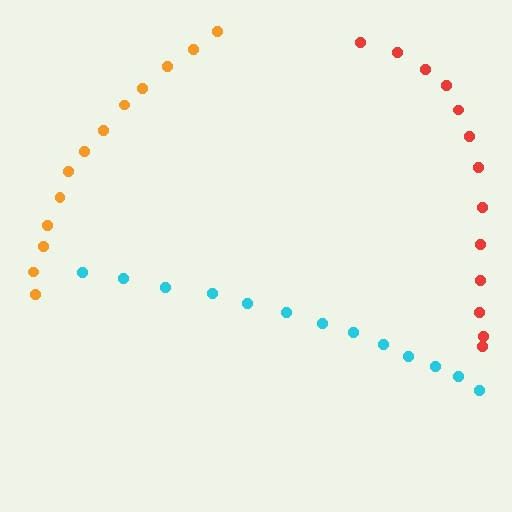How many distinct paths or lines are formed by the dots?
There are 3 distinct paths.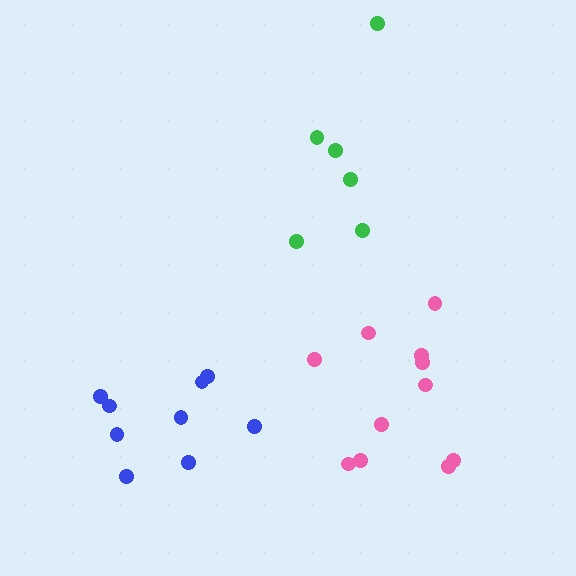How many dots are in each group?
Group 1: 6 dots, Group 2: 11 dots, Group 3: 9 dots (26 total).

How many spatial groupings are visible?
There are 3 spatial groupings.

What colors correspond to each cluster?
The clusters are colored: green, pink, blue.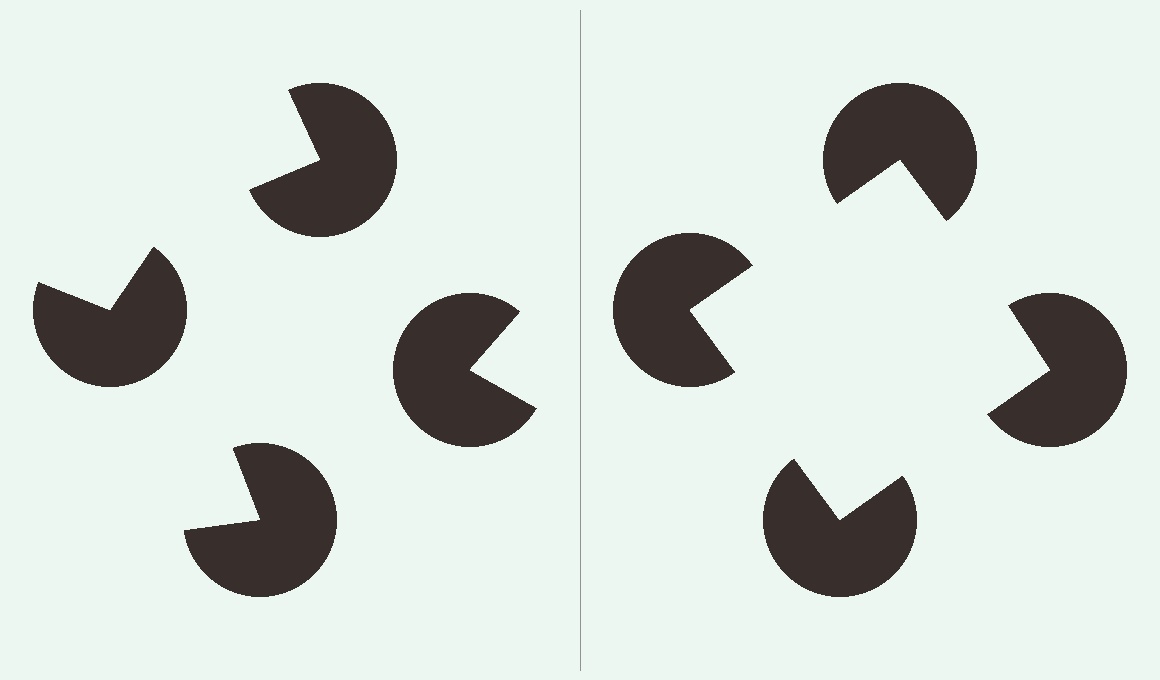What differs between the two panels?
The pac-man discs are positioned identically on both sides; only the wedge orientations differ. On the right they align to a square; on the left they are misaligned.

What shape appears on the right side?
An illusory square.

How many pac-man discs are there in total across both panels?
8 — 4 on each side.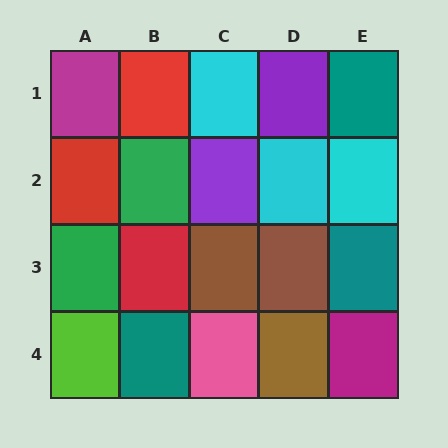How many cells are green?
2 cells are green.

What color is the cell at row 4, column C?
Pink.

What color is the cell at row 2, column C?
Purple.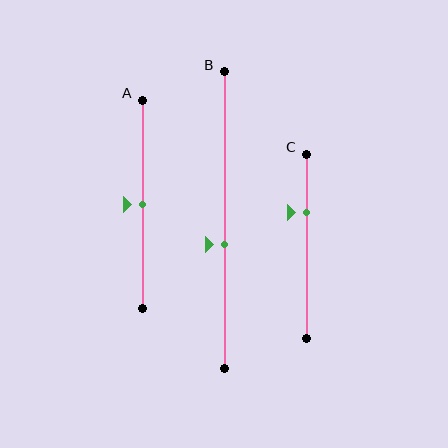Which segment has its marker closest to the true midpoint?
Segment A has its marker closest to the true midpoint.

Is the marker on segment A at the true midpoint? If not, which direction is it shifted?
Yes, the marker on segment A is at the true midpoint.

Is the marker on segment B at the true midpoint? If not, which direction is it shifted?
No, the marker on segment B is shifted downward by about 8% of the segment length.